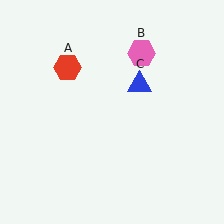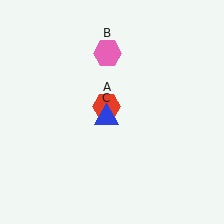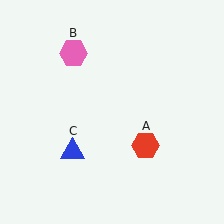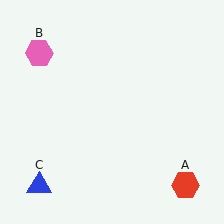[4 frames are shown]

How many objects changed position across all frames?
3 objects changed position: red hexagon (object A), pink hexagon (object B), blue triangle (object C).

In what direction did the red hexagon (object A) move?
The red hexagon (object A) moved down and to the right.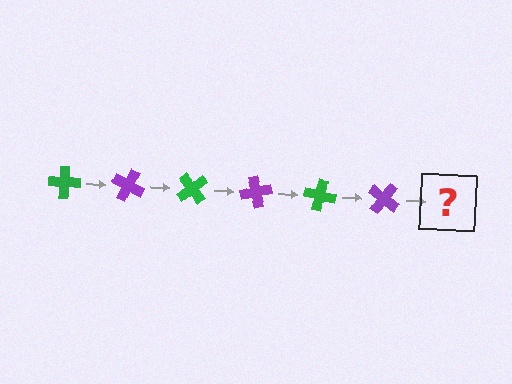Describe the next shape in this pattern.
It should be a green cross, rotated 150 degrees from the start.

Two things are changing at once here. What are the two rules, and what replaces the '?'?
The two rules are that it rotates 25 degrees each step and the color cycles through green and purple. The '?' should be a green cross, rotated 150 degrees from the start.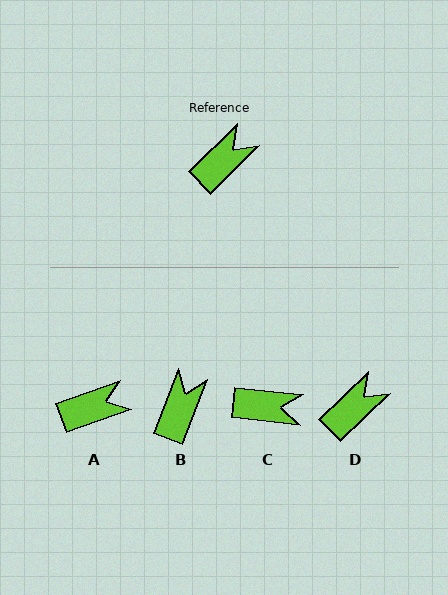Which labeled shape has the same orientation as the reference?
D.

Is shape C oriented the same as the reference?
No, it is off by about 51 degrees.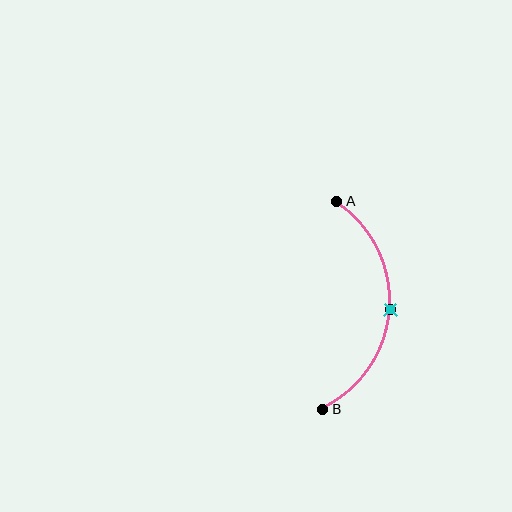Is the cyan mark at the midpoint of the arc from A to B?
Yes. The cyan mark lies on the arc at equal arc-length from both A and B — it is the arc midpoint.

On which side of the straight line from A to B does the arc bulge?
The arc bulges to the right of the straight line connecting A and B.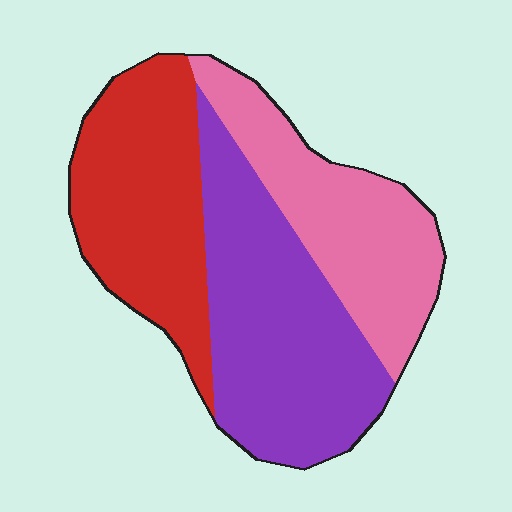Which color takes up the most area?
Purple, at roughly 40%.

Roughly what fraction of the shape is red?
Red takes up about one third (1/3) of the shape.